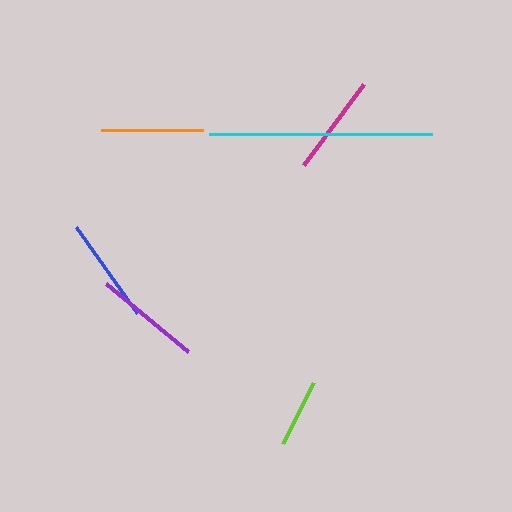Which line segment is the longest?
The cyan line is the longest at approximately 223 pixels.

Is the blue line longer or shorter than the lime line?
The blue line is longer than the lime line.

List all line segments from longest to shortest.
From longest to shortest: cyan, purple, blue, orange, magenta, lime.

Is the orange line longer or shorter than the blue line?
The blue line is longer than the orange line.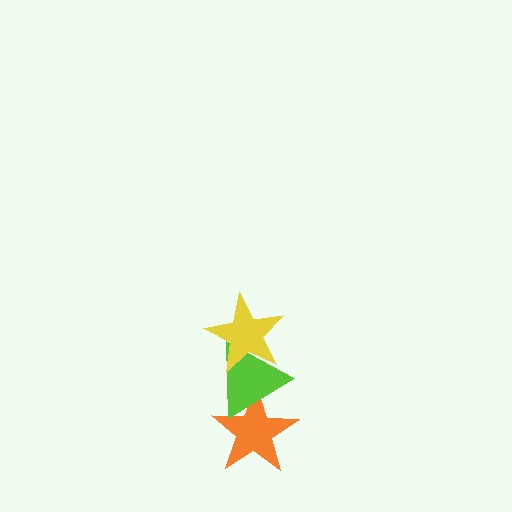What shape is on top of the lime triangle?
The yellow star is on top of the lime triangle.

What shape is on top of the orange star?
The lime triangle is on top of the orange star.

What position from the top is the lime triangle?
The lime triangle is 2nd from the top.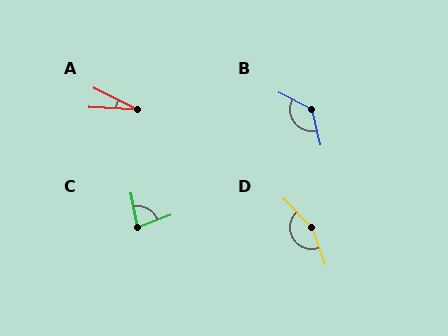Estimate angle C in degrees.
Approximately 80 degrees.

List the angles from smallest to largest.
A (23°), C (80°), B (130°), D (156°).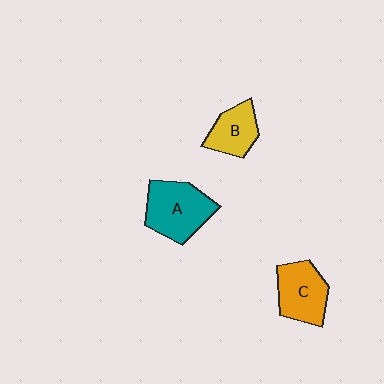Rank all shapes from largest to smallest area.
From largest to smallest: A (teal), C (orange), B (yellow).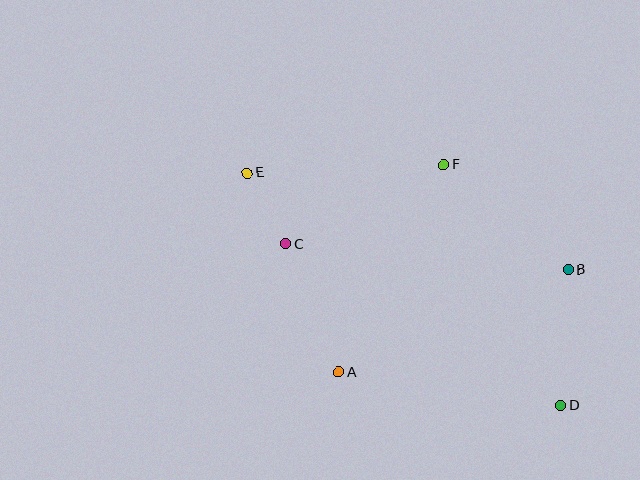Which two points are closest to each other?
Points C and E are closest to each other.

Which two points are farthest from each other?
Points D and E are farthest from each other.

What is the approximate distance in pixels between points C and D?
The distance between C and D is approximately 319 pixels.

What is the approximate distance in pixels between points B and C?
The distance between B and C is approximately 284 pixels.